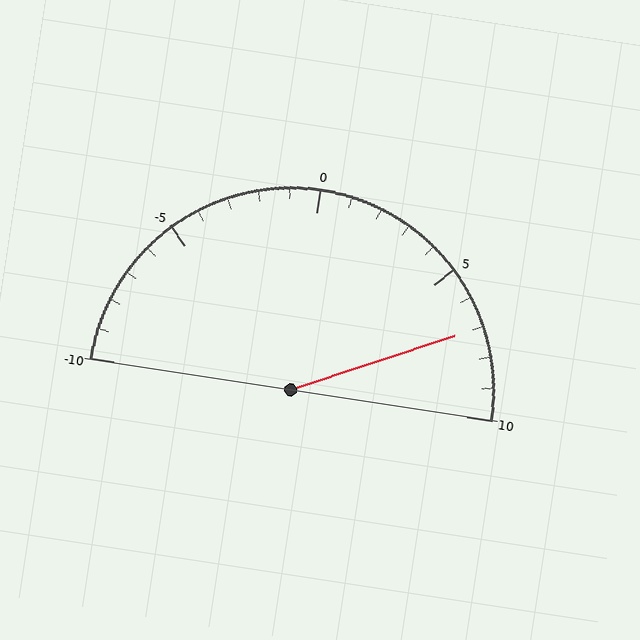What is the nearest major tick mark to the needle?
The nearest major tick mark is 5.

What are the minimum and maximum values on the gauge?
The gauge ranges from -10 to 10.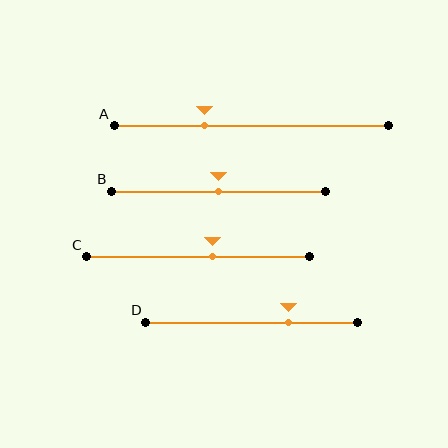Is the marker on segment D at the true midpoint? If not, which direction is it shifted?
No, the marker on segment D is shifted to the right by about 17% of the segment length.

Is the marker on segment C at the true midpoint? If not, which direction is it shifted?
No, the marker on segment C is shifted to the right by about 7% of the segment length.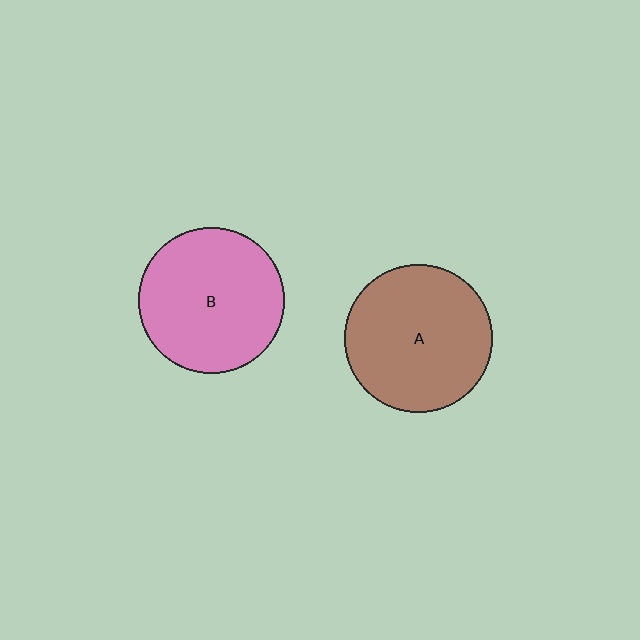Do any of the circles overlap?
No, none of the circles overlap.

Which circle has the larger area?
Circle A (brown).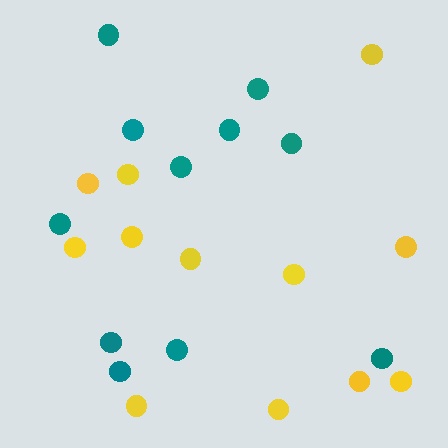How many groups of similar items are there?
There are 2 groups: one group of yellow circles (12) and one group of teal circles (11).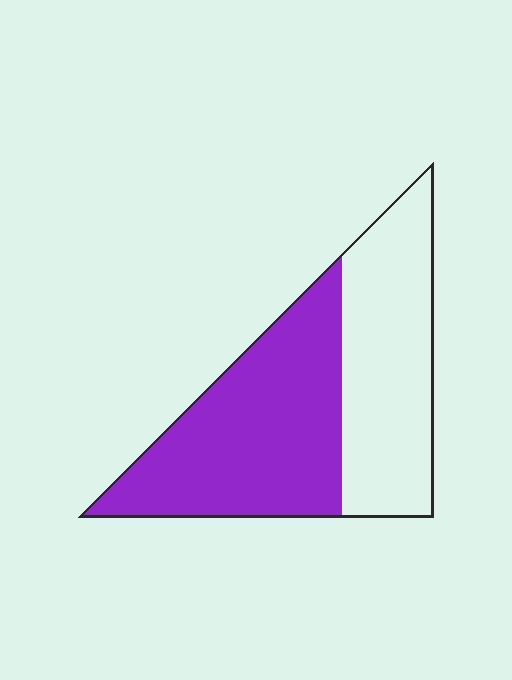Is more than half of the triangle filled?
Yes.